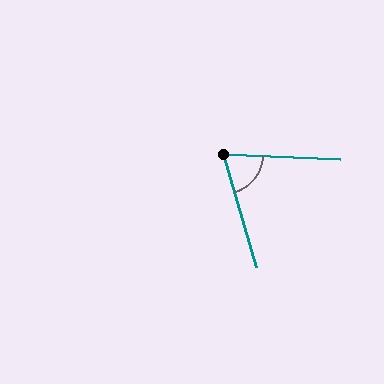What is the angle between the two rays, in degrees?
Approximately 71 degrees.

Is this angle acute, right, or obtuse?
It is acute.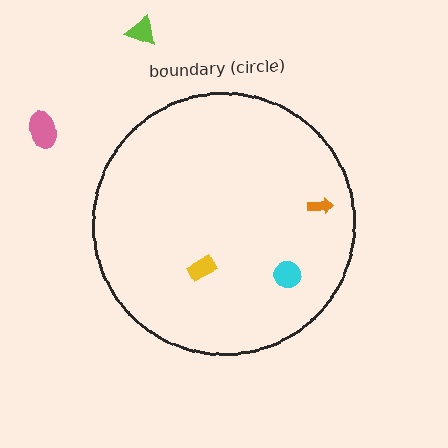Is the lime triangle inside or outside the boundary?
Outside.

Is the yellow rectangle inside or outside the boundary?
Inside.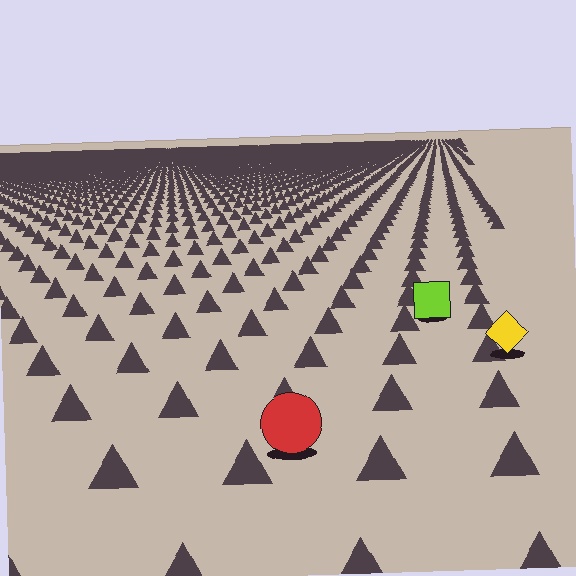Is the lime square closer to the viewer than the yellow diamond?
No. The yellow diamond is closer — you can tell from the texture gradient: the ground texture is coarser near it.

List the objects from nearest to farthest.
From nearest to farthest: the red circle, the yellow diamond, the lime square.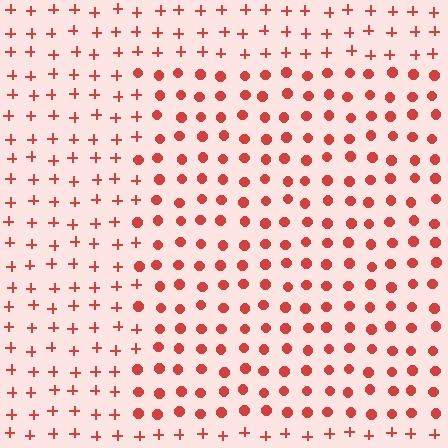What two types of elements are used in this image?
The image uses circles inside the rectangle region and plus signs outside it.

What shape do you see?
I see a rectangle.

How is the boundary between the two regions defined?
The boundary is defined by a change in element shape: circles inside vs. plus signs outside. All elements share the same color and spacing.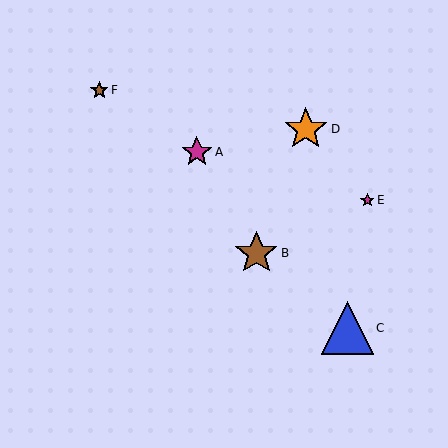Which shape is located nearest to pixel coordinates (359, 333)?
The blue triangle (labeled C) at (347, 328) is nearest to that location.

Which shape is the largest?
The blue triangle (labeled C) is the largest.